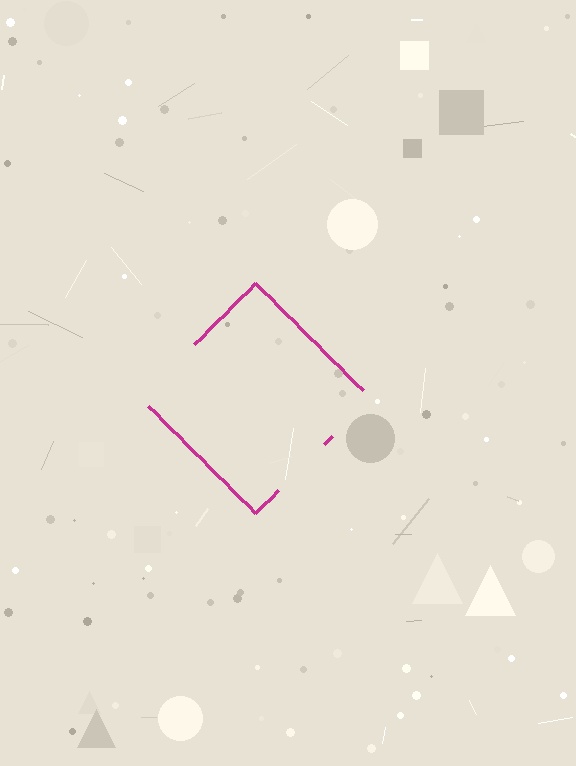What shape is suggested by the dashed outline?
The dashed outline suggests a diamond.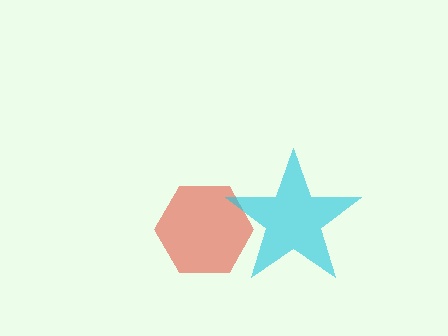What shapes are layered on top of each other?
The layered shapes are: a red hexagon, a cyan star.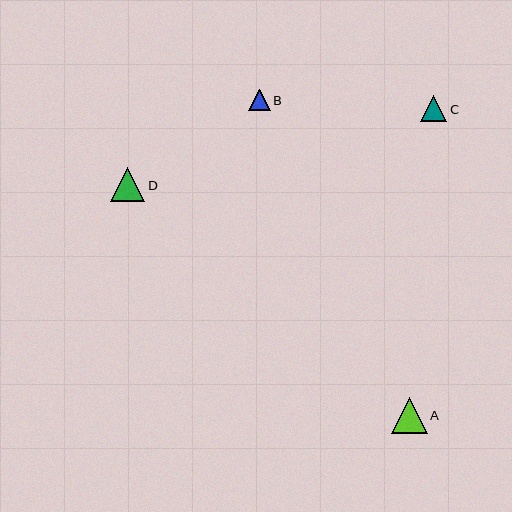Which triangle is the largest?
Triangle A is the largest with a size of approximately 36 pixels.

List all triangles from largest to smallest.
From largest to smallest: A, D, C, B.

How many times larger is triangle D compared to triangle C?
Triangle D is approximately 1.3 times the size of triangle C.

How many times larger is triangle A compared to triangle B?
Triangle A is approximately 1.7 times the size of triangle B.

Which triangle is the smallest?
Triangle B is the smallest with a size of approximately 21 pixels.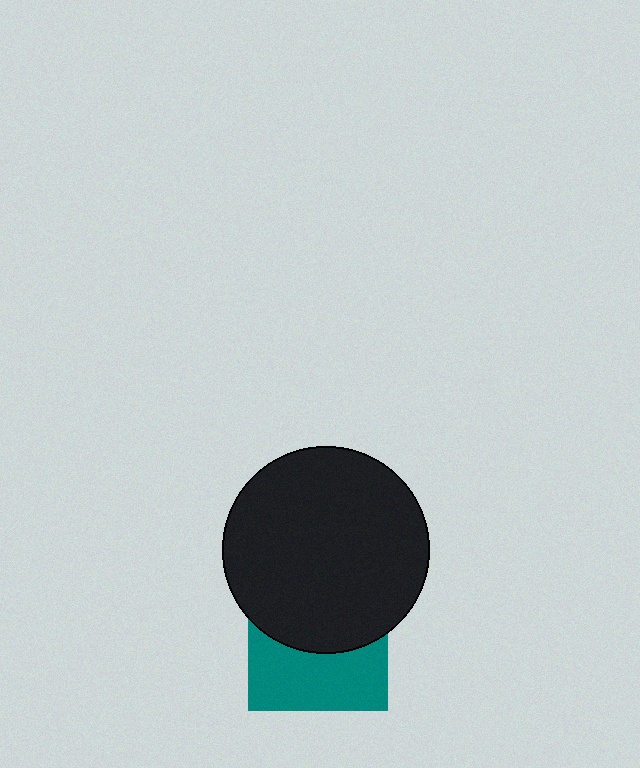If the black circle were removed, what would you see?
You would see the complete teal square.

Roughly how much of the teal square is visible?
About half of it is visible (roughly 48%).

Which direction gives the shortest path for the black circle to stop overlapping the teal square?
Moving up gives the shortest separation.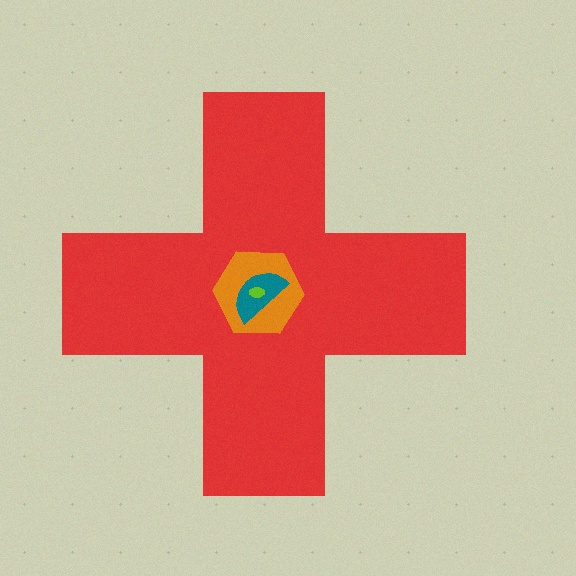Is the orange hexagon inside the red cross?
Yes.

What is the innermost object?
The lime ellipse.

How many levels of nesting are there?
4.